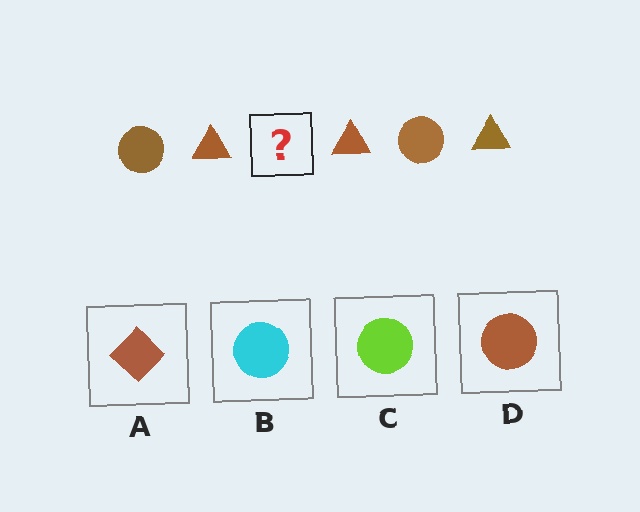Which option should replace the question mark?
Option D.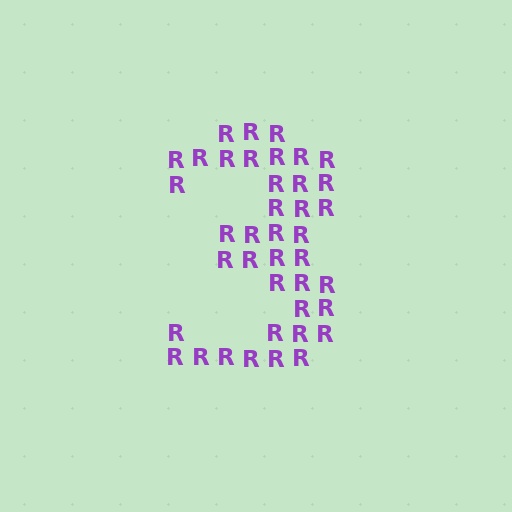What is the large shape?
The large shape is the digit 3.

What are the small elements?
The small elements are letter R's.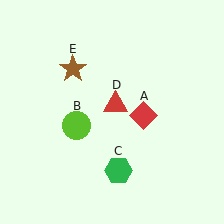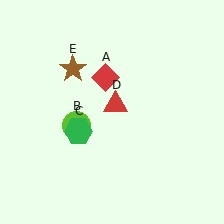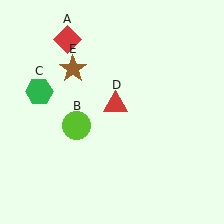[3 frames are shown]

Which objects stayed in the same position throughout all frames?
Lime circle (object B) and red triangle (object D) and brown star (object E) remained stationary.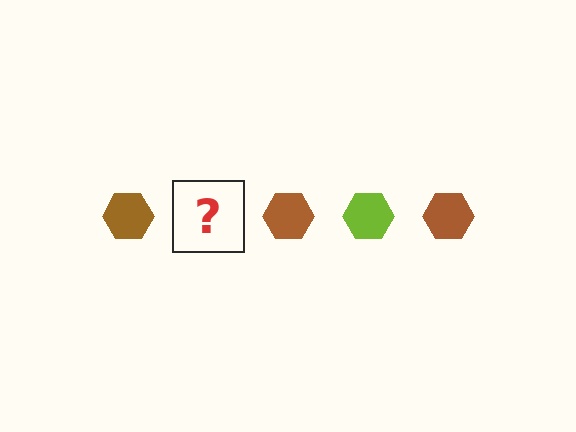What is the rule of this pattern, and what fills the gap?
The rule is that the pattern cycles through brown, lime hexagons. The gap should be filled with a lime hexagon.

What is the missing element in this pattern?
The missing element is a lime hexagon.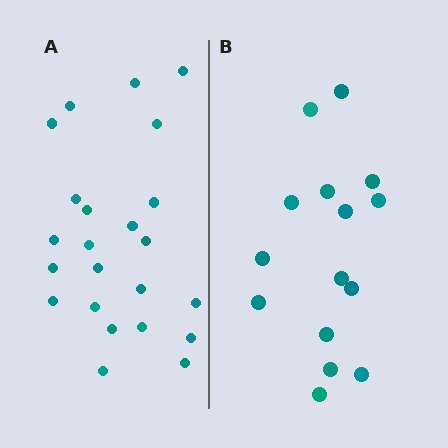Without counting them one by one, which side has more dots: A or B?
Region A (the left region) has more dots.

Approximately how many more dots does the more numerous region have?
Region A has roughly 8 or so more dots than region B.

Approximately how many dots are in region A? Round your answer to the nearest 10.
About 20 dots. (The exact count is 23, which rounds to 20.)